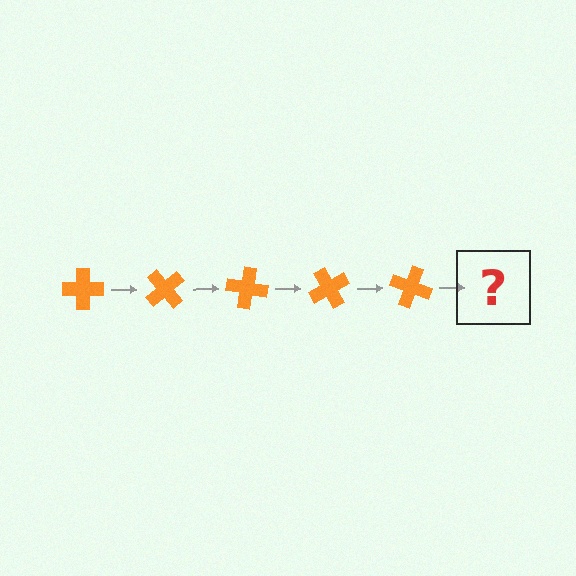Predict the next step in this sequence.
The next step is an orange cross rotated 250 degrees.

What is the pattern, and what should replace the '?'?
The pattern is that the cross rotates 50 degrees each step. The '?' should be an orange cross rotated 250 degrees.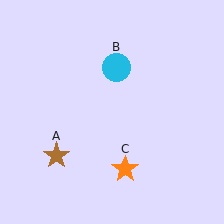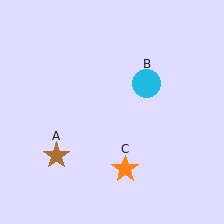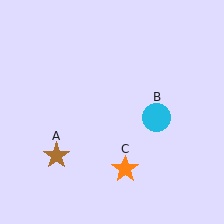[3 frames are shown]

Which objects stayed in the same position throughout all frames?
Brown star (object A) and orange star (object C) remained stationary.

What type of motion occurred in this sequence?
The cyan circle (object B) rotated clockwise around the center of the scene.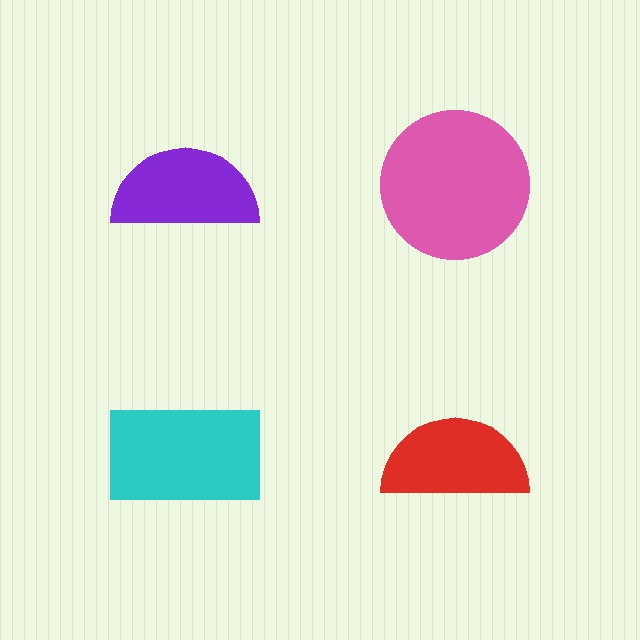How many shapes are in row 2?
2 shapes.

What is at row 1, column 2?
A pink circle.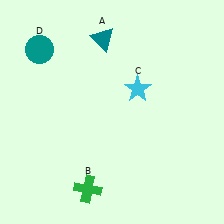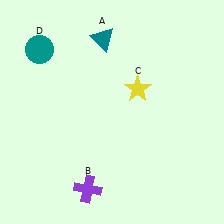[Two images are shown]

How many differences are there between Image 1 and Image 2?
There are 2 differences between the two images.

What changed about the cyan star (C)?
In Image 1, C is cyan. In Image 2, it changed to yellow.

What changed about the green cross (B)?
In Image 1, B is green. In Image 2, it changed to purple.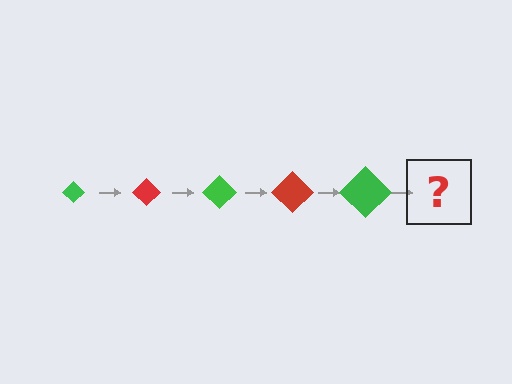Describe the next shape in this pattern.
It should be a red diamond, larger than the previous one.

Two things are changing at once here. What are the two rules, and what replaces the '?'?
The two rules are that the diamond grows larger each step and the color cycles through green and red. The '?' should be a red diamond, larger than the previous one.